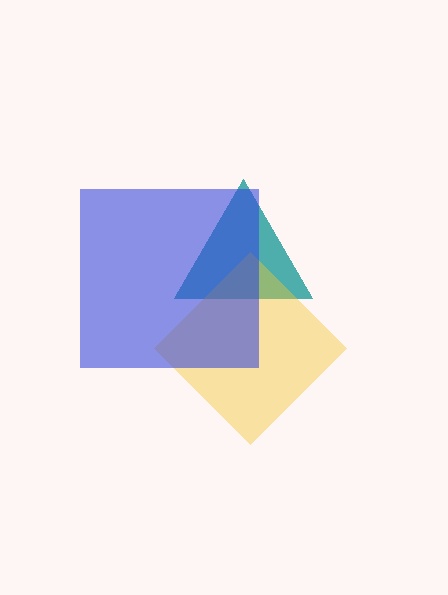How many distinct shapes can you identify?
There are 3 distinct shapes: a teal triangle, a yellow diamond, a blue square.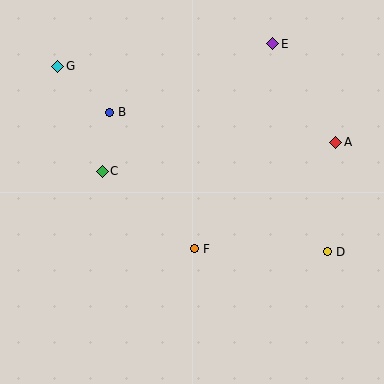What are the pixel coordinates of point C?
Point C is at (102, 171).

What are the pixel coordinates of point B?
Point B is at (110, 112).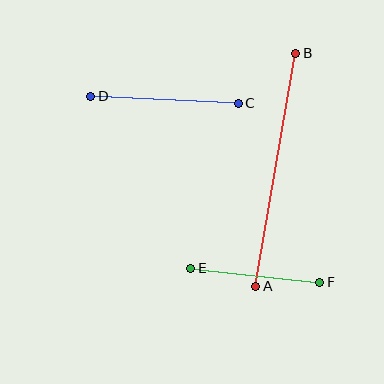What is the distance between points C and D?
The distance is approximately 148 pixels.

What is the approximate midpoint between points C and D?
The midpoint is at approximately (164, 100) pixels.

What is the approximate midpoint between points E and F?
The midpoint is at approximately (255, 275) pixels.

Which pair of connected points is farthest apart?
Points A and B are farthest apart.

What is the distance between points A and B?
The distance is approximately 237 pixels.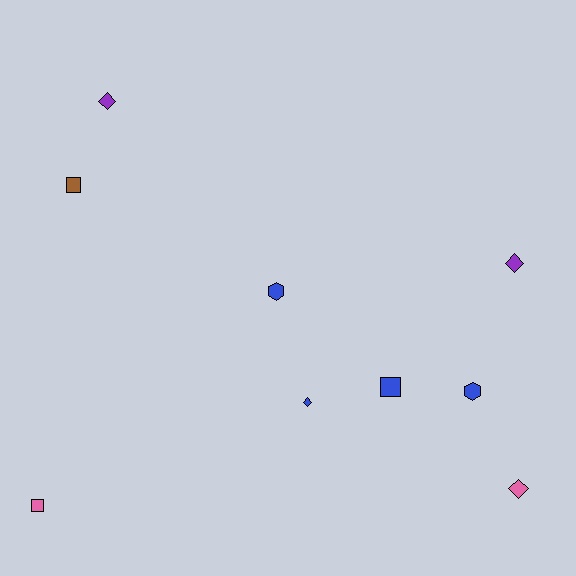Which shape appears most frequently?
Diamond, with 4 objects.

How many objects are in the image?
There are 9 objects.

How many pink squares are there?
There is 1 pink square.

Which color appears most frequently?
Blue, with 4 objects.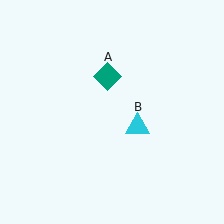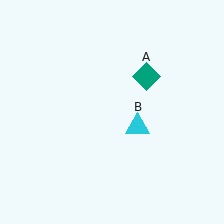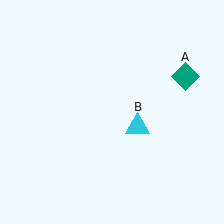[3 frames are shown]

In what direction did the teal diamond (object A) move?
The teal diamond (object A) moved right.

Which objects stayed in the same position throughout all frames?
Cyan triangle (object B) remained stationary.